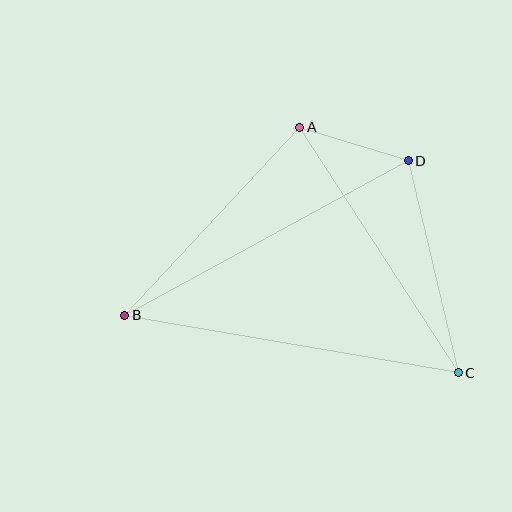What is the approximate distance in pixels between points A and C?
The distance between A and C is approximately 292 pixels.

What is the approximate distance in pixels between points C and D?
The distance between C and D is approximately 218 pixels.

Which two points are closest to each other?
Points A and D are closest to each other.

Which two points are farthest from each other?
Points B and C are farthest from each other.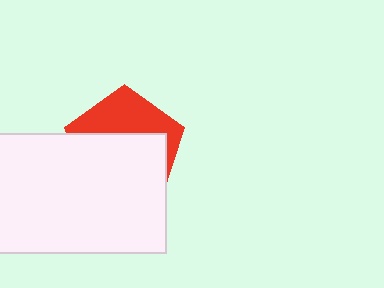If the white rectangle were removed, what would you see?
You would see the complete red pentagon.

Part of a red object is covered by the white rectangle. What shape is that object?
It is a pentagon.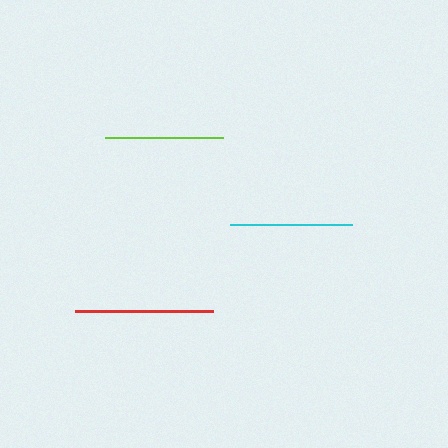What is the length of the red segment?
The red segment is approximately 138 pixels long.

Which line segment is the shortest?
The lime line is the shortest at approximately 118 pixels.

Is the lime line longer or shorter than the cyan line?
The cyan line is longer than the lime line.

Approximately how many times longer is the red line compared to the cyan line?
The red line is approximately 1.1 times the length of the cyan line.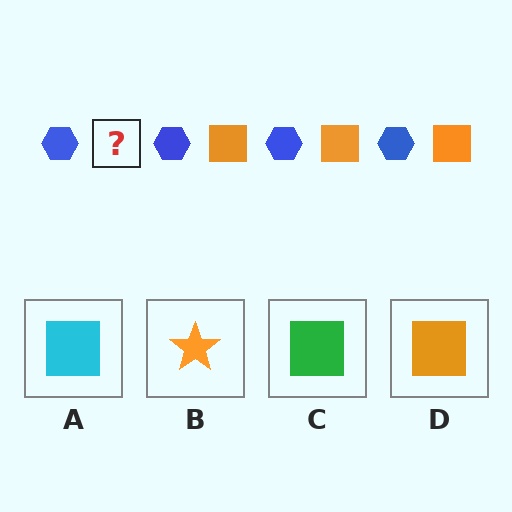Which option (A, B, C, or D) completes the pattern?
D.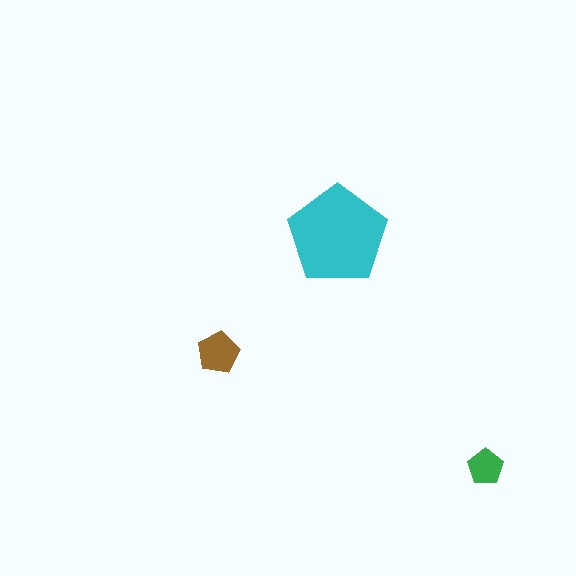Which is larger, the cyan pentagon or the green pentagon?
The cyan one.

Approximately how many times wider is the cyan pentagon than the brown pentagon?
About 2.5 times wider.